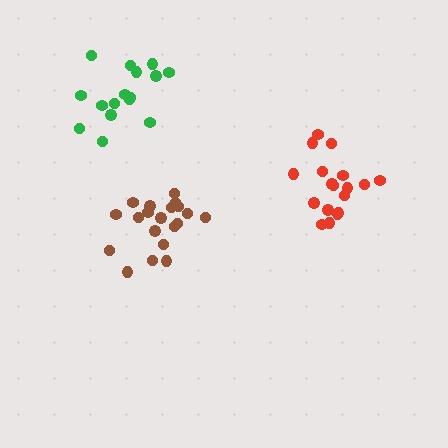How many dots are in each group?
Group 1: 18 dots, Group 2: 20 dots, Group 3: 16 dots (54 total).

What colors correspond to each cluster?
The clusters are colored: red, brown, green.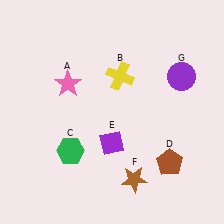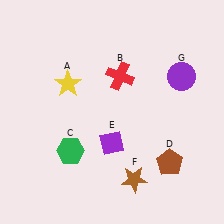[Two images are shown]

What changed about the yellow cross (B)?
In Image 1, B is yellow. In Image 2, it changed to red.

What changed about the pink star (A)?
In Image 1, A is pink. In Image 2, it changed to yellow.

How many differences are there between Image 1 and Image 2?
There are 2 differences between the two images.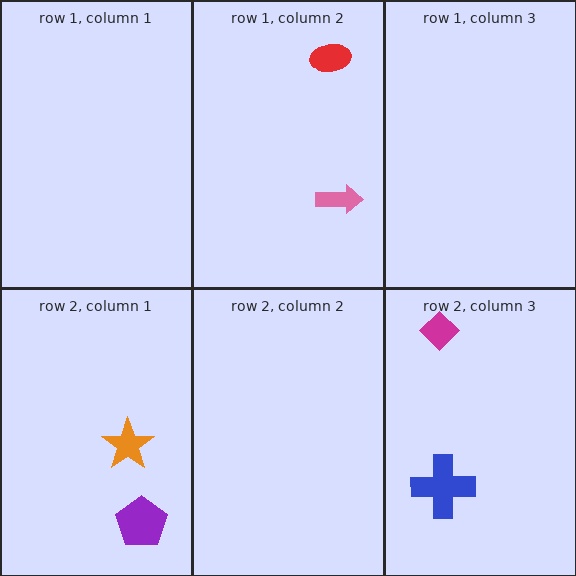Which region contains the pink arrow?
The row 1, column 2 region.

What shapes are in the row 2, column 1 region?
The orange star, the purple pentagon.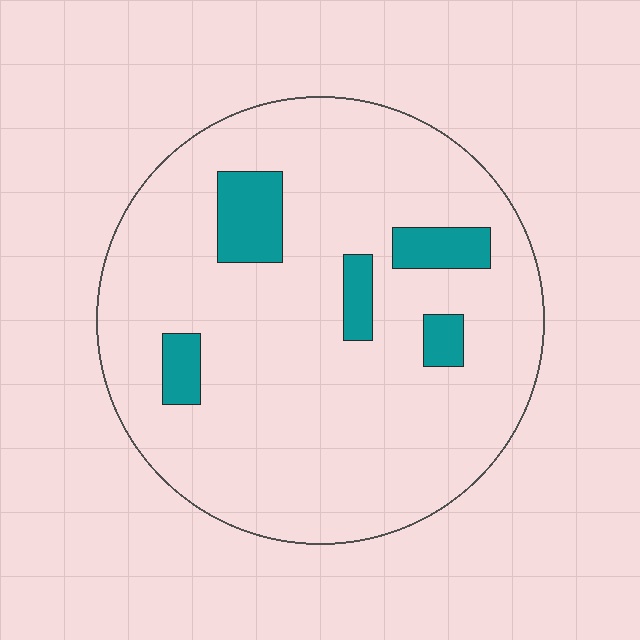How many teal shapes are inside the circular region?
5.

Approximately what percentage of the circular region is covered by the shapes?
Approximately 10%.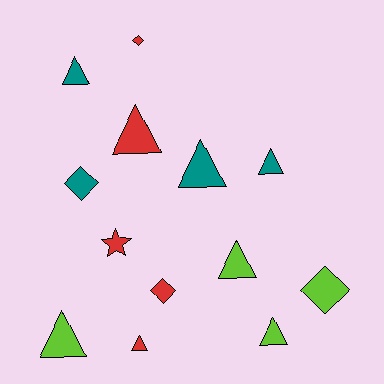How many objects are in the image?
There are 13 objects.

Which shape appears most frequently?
Triangle, with 8 objects.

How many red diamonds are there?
There are 2 red diamonds.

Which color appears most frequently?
Red, with 5 objects.